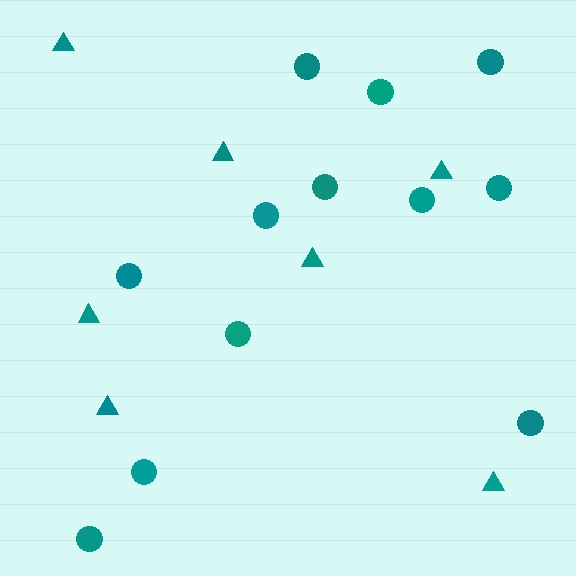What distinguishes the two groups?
There are 2 groups: one group of circles (12) and one group of triangles (7).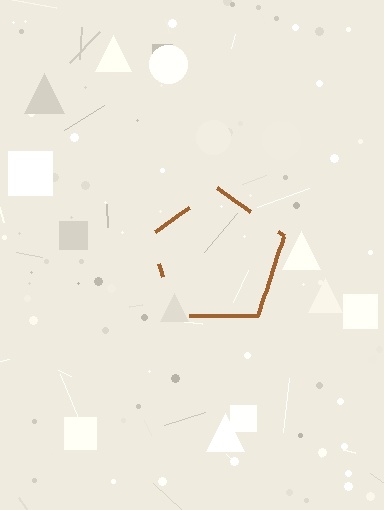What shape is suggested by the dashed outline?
The dashed outline suggests a pentagon.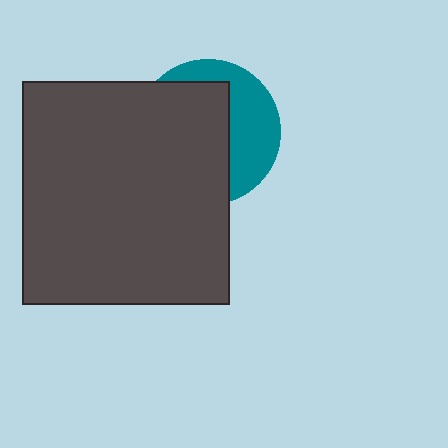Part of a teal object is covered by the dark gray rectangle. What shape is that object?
It is a circle.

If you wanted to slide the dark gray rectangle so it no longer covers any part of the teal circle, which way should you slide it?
Slide it left — that is the most direct way to separate the two shapes.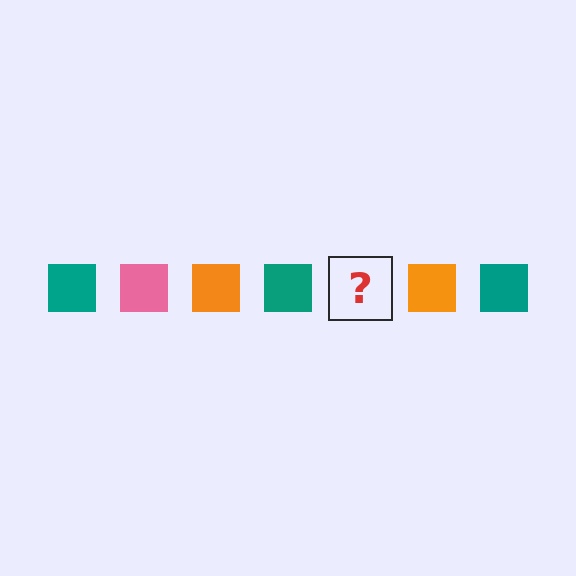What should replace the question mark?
The question mark should be replaced with a pink square.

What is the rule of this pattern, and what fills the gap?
The rule is that the pattern cycles through teal, pink, orange squares. The gap should be filled with a pink square.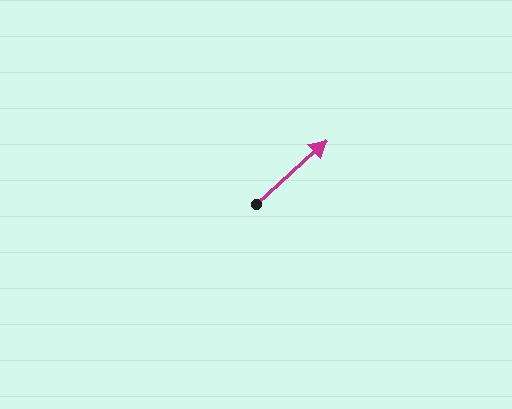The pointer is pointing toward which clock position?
Roughly 2 o'clock.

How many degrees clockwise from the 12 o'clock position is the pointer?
Approximately 48 degrees.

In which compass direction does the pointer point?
Northeast.